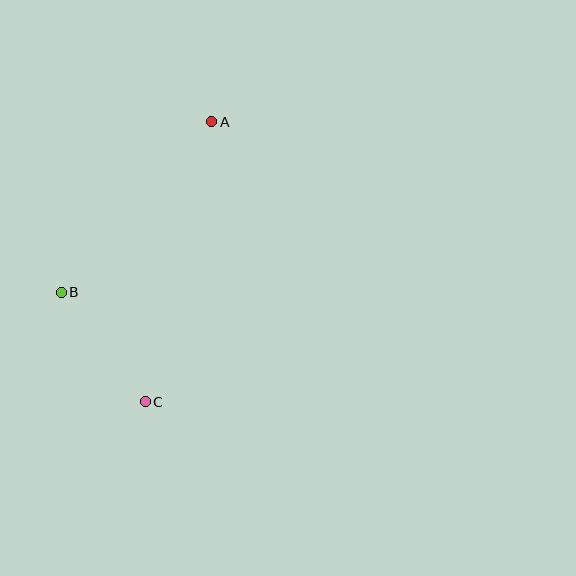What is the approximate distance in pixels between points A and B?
The distance between A and B is approximately 227 pixels.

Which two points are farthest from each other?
Points A and C are farthest from each other.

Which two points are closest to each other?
Points B and C are closest to each other.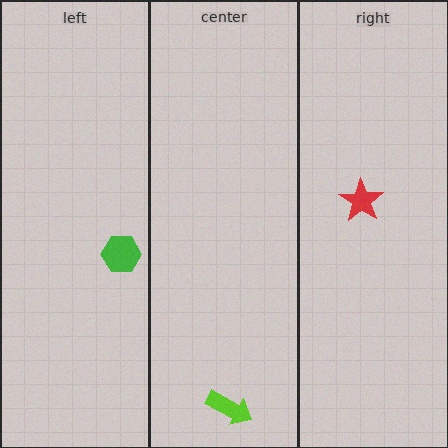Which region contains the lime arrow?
The center region.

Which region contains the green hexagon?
The left region.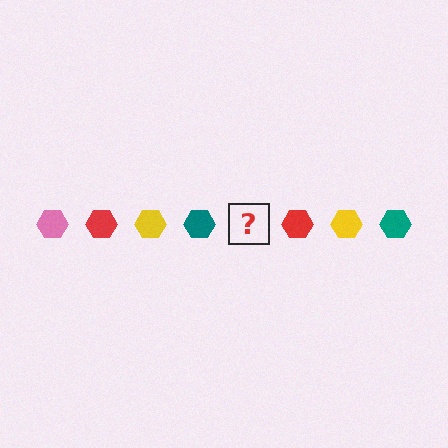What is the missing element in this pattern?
The missing element is a pink hexagon.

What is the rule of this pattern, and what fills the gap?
The rule is that the pattern cycles through pink, red, yellow, teal hexagons. The gap should be filled with a pink hexagon.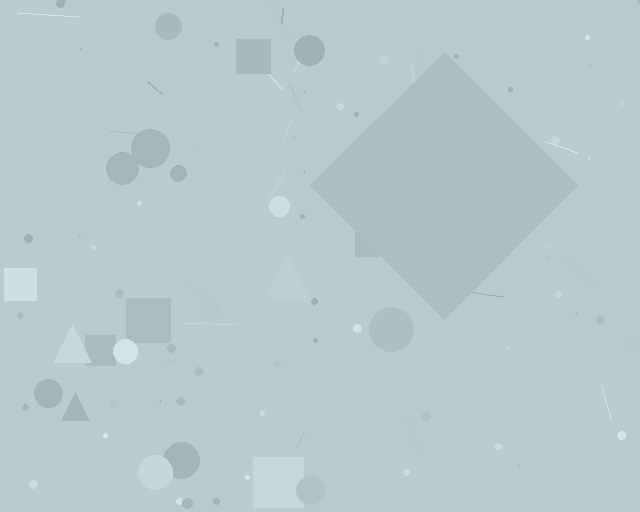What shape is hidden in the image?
A diamond is hidden in the image.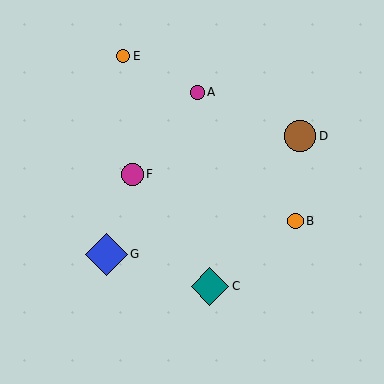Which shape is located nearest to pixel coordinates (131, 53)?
The orange circle (labeled E) at (123, 56) is nearest to that location.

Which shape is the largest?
The blue diamond (labeled G) is the largest.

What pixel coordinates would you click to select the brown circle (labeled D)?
Click at (300, 136) to select the brown circle D.